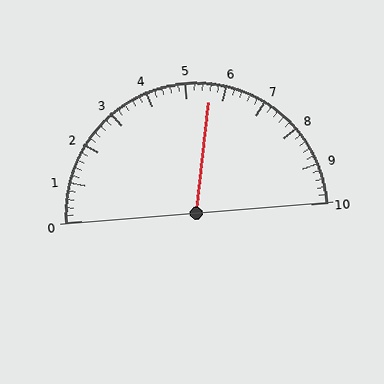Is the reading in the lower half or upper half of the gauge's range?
The reading is in the upper half of the range (0 to 10).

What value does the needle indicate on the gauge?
The needle indicates approximately 5.6.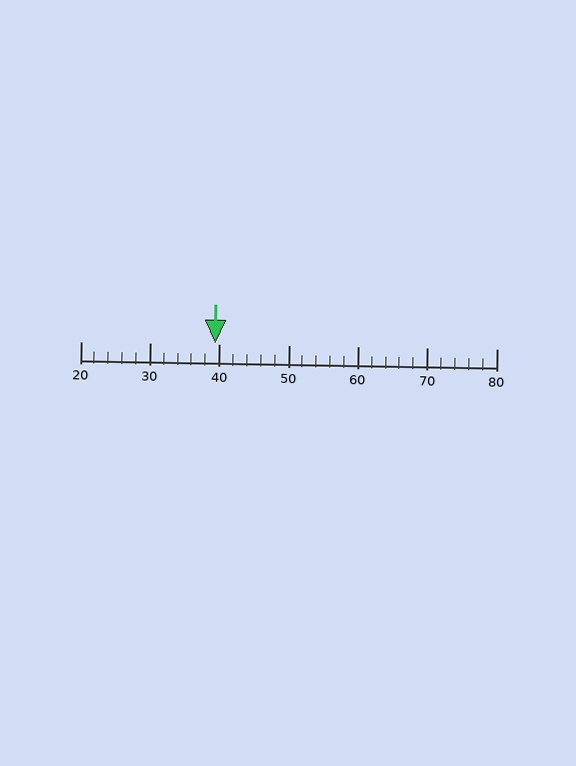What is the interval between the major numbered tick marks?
The major tick marks are spaced 10 units apart.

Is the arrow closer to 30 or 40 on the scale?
The arrow is closer to 40.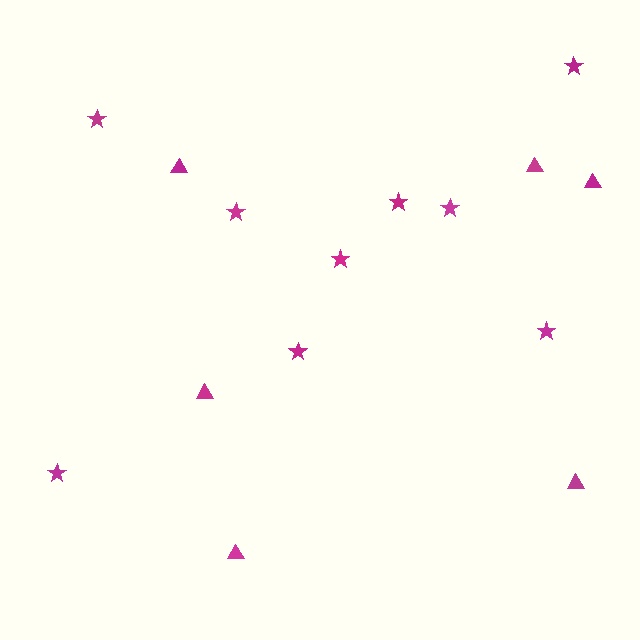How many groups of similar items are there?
There are 2 groups: one group of triangles (6) and one group of stars (9).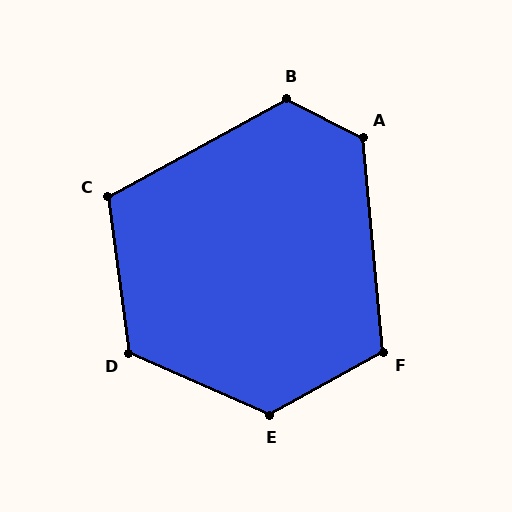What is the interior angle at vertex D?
Approximately 122 degrees (obtuse).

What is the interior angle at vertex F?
Approximately 114 degrees (obtuse).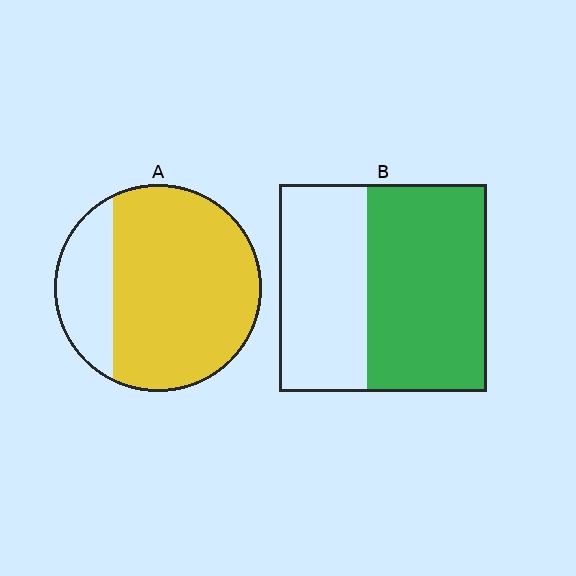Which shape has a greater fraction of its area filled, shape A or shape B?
Shape A.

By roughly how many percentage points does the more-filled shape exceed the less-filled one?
By roughly 20 percentage points (A over B).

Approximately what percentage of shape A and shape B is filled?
A is approximately 75% and B is approximately 60%.